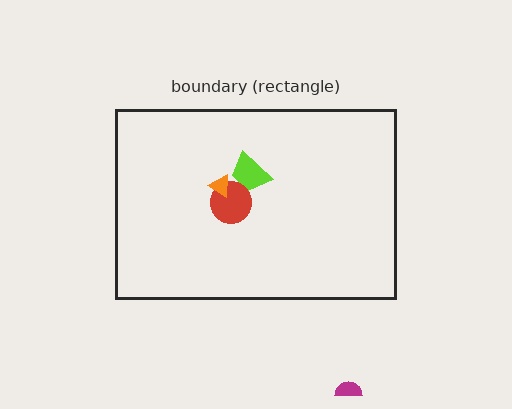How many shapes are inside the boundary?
3 inside, 1 outside.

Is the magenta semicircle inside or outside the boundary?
Outside.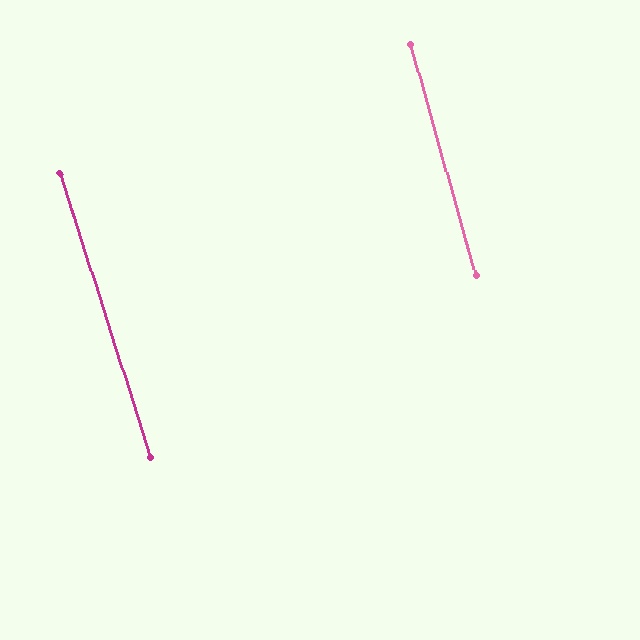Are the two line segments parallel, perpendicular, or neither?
Parallel — their directions differ by only 1.9°.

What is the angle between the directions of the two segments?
Approximately 2 degrees.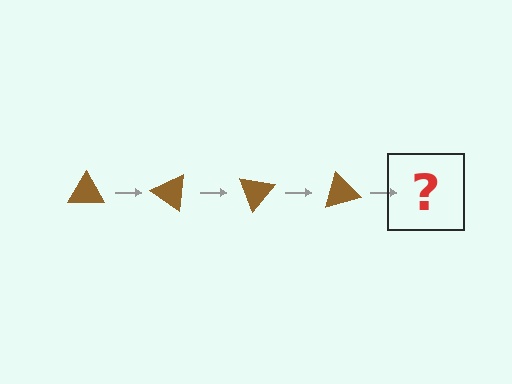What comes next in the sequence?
The next element should be a brown triangle rotated 140 degrees.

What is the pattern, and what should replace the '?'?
The pattern is that the triangle rotates 35 degrees each step. The '?' should be a brown triangle rotated 140 degrees.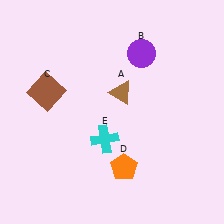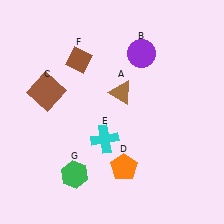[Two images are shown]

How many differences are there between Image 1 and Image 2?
There are 2 differences between the two images.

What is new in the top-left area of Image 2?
A brown diamond (F) was added in the top-left area of Image 2.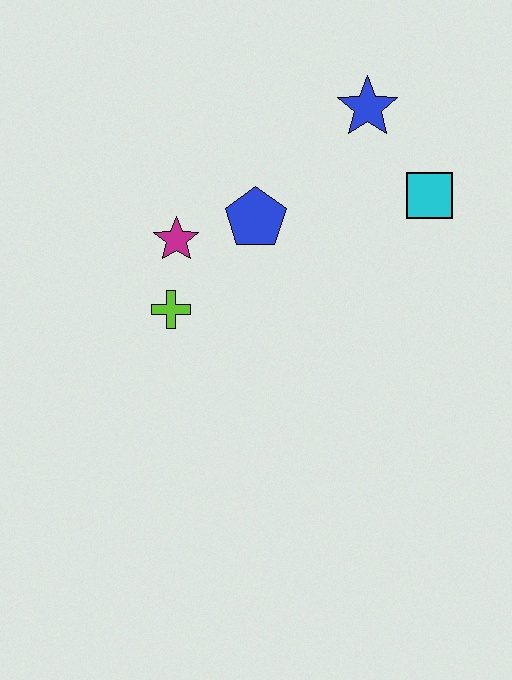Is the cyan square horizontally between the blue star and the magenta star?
No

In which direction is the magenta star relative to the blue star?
The magenta star is to the left of the blue star.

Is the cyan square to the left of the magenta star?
No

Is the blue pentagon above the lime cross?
Yes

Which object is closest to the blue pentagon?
The magenta star is closest to the blue pentagon.